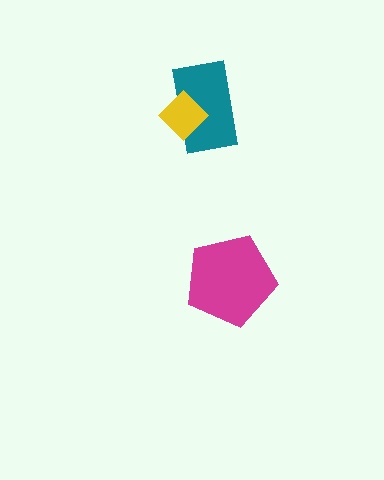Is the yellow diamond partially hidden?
No, no other shape covers it.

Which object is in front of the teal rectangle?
The yellow diamond is in front of the teal rectangle.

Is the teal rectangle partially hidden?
Yes, it is partially covered by another shape.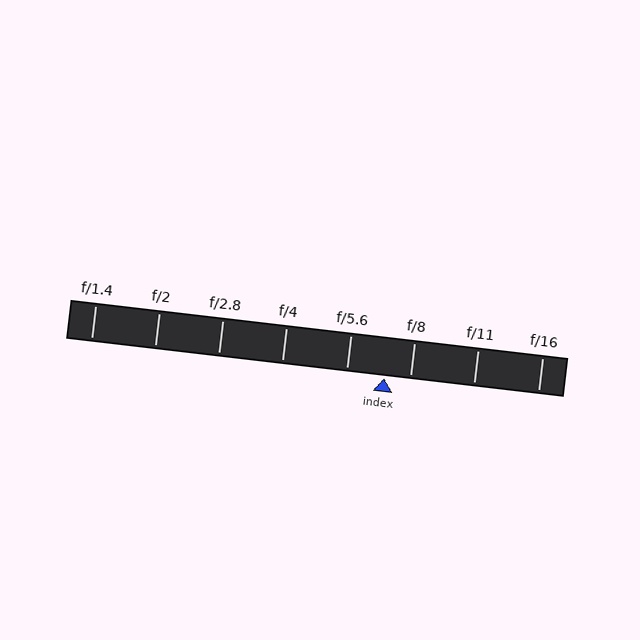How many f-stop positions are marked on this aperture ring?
There are 8 f-stop positions marked.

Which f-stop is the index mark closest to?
The index mark is closest to f/8.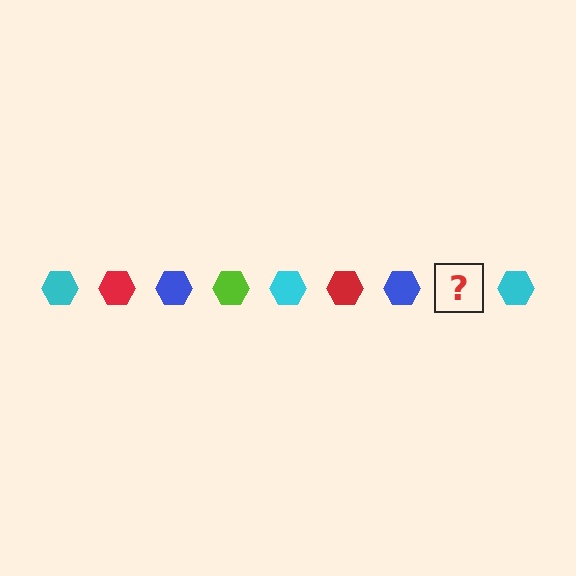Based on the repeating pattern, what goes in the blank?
The blank should be a lime hexagon.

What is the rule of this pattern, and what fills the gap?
The rule is that the pattern cycles through cyan, red, blue, lime hexagons. The gap should be filled with a lime hexagon.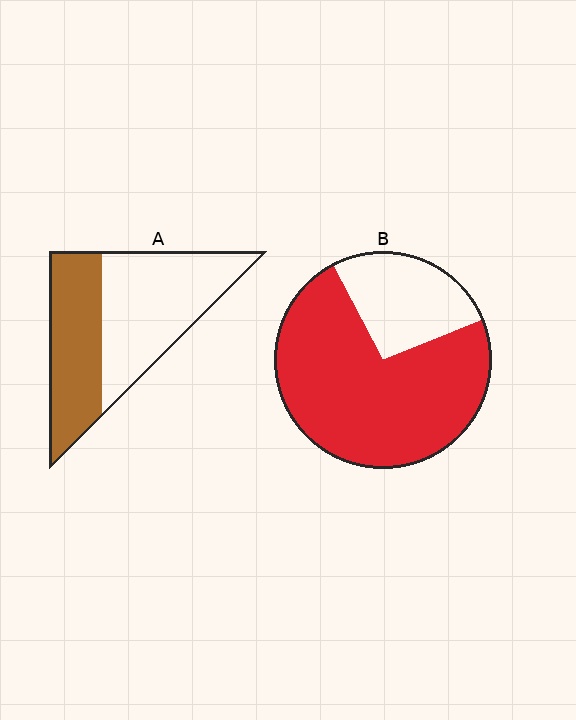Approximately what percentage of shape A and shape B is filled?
A is approximately 45% and B is approximately 75%.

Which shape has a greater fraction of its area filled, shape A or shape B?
Shape B.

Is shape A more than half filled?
No.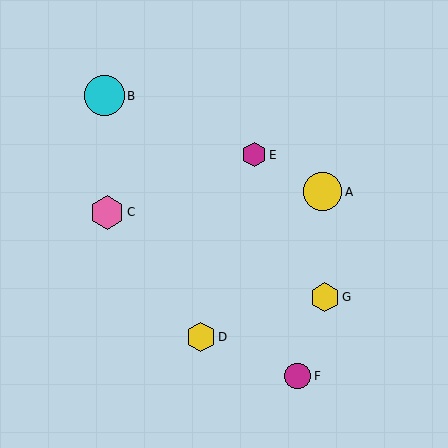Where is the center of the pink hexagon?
The center of the pink hexagon is at (107, 212).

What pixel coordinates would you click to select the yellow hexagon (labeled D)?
Click at (201, 337) to select the yellow hexagon D.